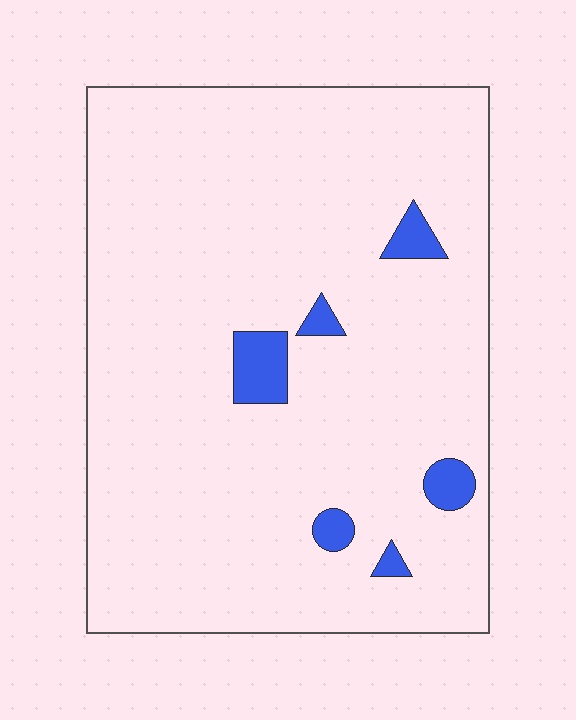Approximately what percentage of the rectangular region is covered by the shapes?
Approximately 5%.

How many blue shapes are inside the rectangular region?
6.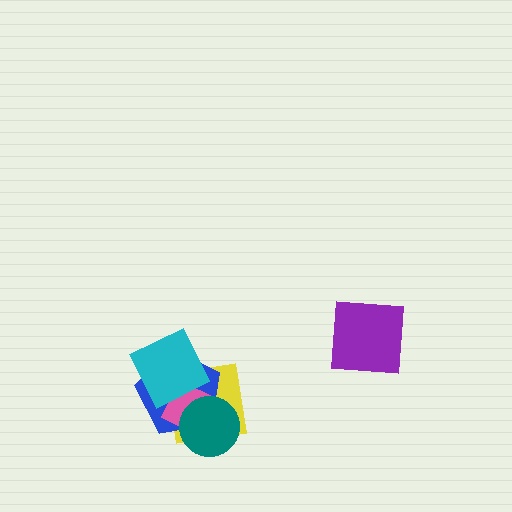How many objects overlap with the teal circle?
3 objects overlap with the teal circle.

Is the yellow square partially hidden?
Yes, it is partially covered by another shape.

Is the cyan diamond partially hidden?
No, no other shape covers it.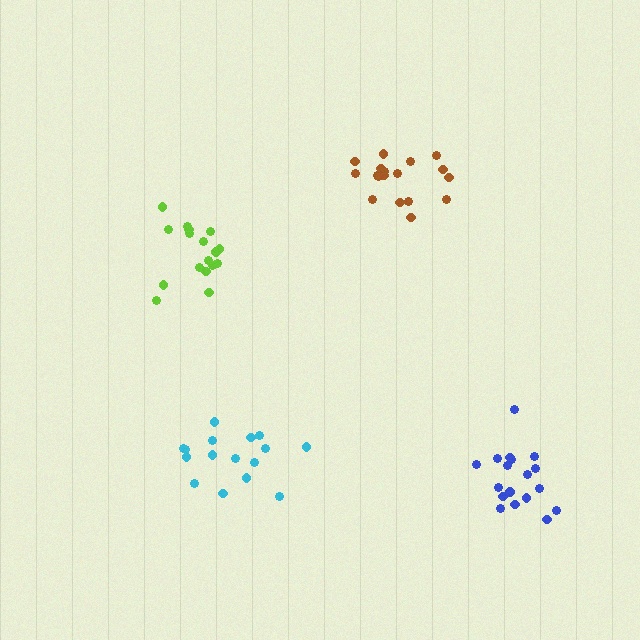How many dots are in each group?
Group 1: 18 dots, Group 2: 18 dots, Group 3: 18 dots, Group 4: 16 dots (70 total).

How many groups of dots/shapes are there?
There are 4 groups.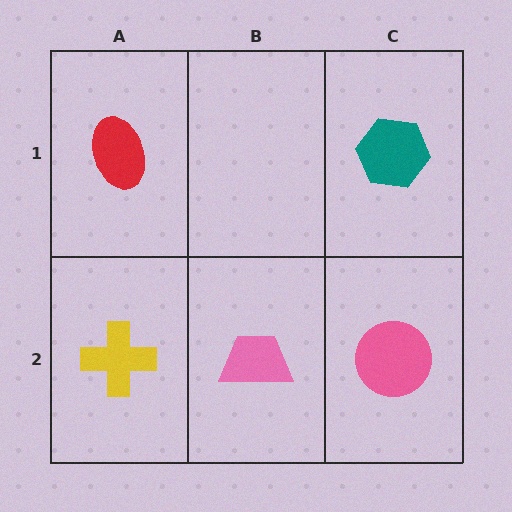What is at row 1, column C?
A teal hexagon.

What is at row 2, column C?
A pink circle.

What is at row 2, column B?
A pink trapezoid.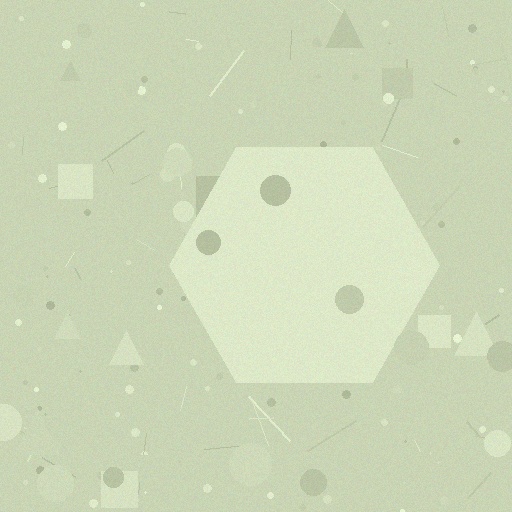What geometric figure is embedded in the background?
A hexagon is embedded in the background.